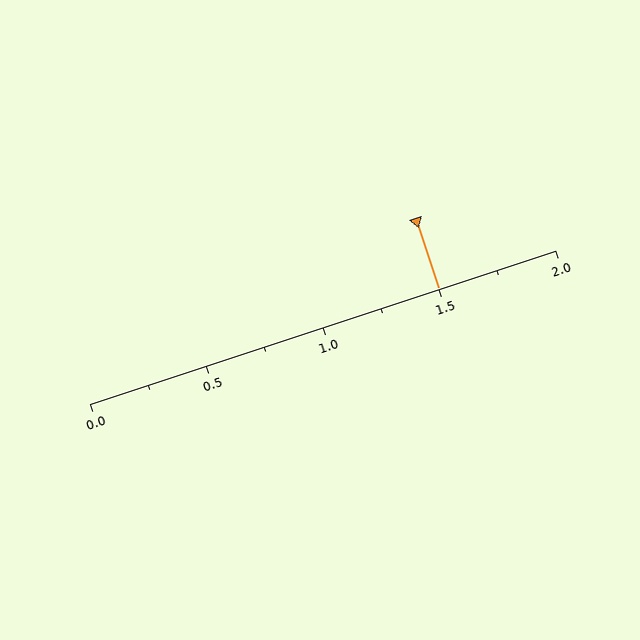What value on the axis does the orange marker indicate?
The marker indicates approximately 1.5.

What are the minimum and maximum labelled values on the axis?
The axis runs from 0.0 to 2.0.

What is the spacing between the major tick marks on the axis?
The major ticks are spaced 0.5 apart.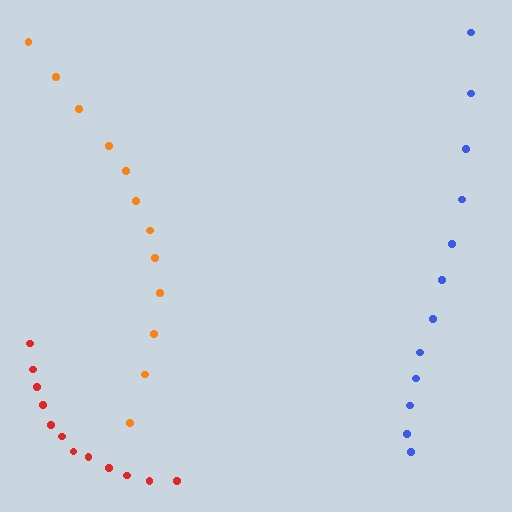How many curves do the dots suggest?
There are 3 distinct paths.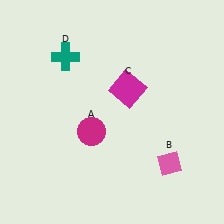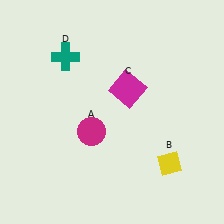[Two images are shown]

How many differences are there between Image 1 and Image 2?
There is 1 difference between the two images.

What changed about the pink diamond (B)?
In Image 1, B is pink. In Image 2, it changed to yellow.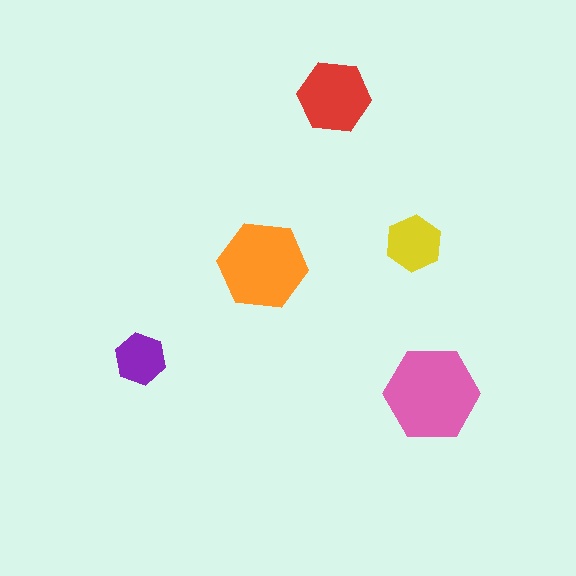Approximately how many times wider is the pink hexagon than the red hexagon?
About 1.5 times wider.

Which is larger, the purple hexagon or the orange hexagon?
The orange one.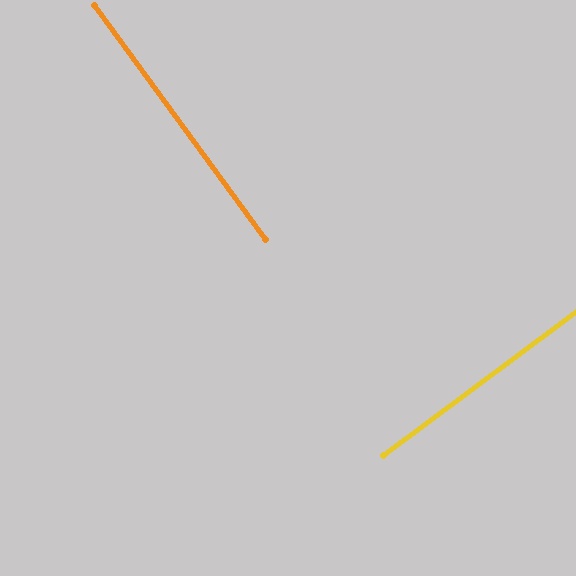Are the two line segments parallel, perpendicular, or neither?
Perpendicular — they meet at approximately 90°.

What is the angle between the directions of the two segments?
Approximately 90 degrees.